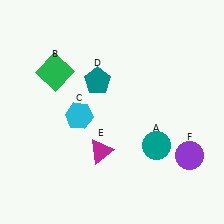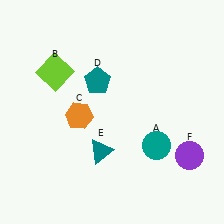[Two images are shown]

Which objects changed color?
B changed from green to lime. C changed from cyan to orange. E changed from magenta to teal.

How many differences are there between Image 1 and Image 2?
There are 3 differences between the two images.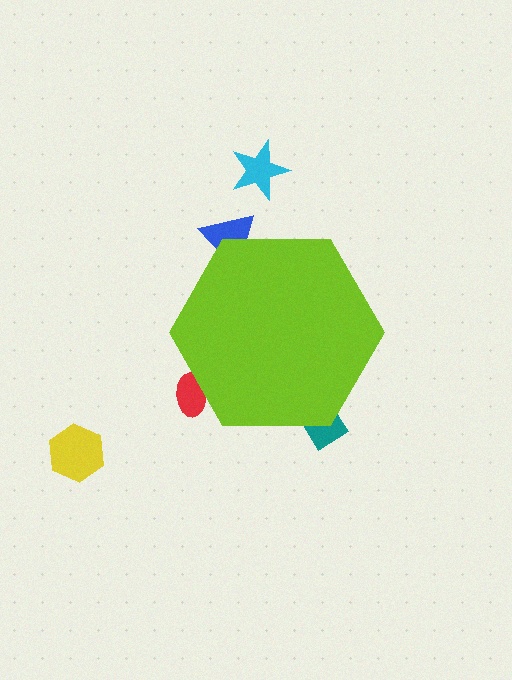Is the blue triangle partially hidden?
Yes, the blue triangle is partially hidden behind the lime hexagon.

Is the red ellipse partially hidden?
Yes, the red ellipse is partially hidden behind the lime hexagon.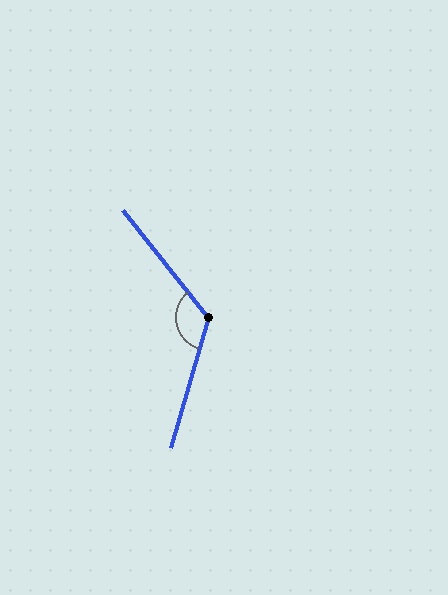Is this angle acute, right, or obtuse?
It is obtuse.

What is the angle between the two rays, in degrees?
Approximately 125 degrees.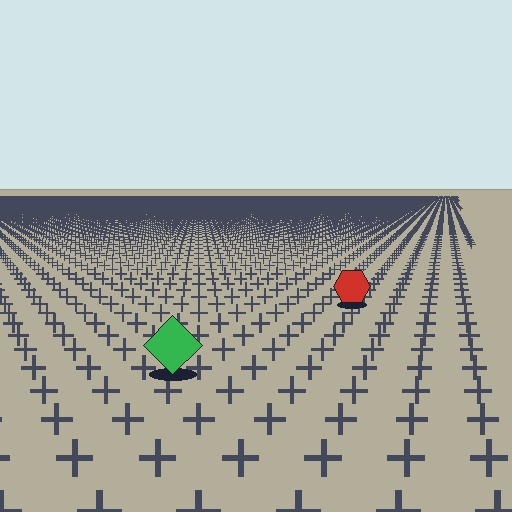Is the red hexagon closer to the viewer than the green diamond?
No. The green diamond is closer — you can tell from the texture gradient: the ground texture is coarser near it.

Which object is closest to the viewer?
The green diamond is closest. The texture marks near it are larger and more spread out.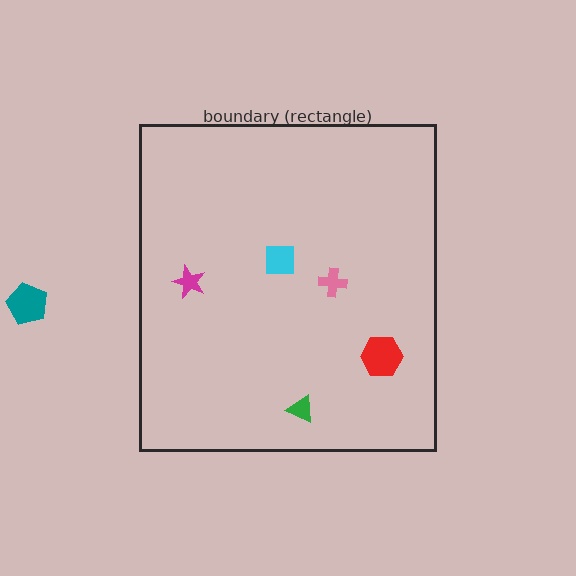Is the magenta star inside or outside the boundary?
Inside.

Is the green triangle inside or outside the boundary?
Inside.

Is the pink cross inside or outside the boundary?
Inside.